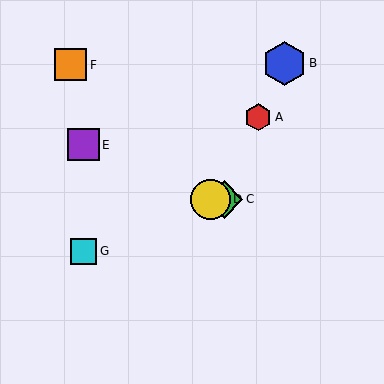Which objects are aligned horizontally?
Objects C, D are aligned horizontally.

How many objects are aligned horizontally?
2 objects (C, D) are aligned horizontally.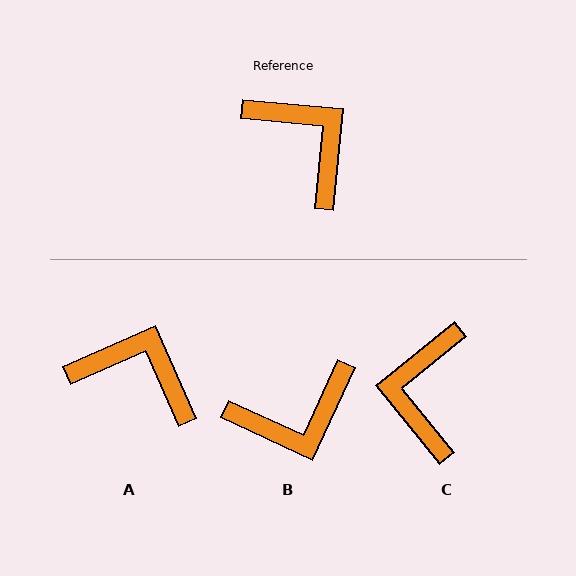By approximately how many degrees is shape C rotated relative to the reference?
Approximately 134 degrees counter-clockwise.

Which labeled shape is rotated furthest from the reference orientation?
C, about 134 degrees away.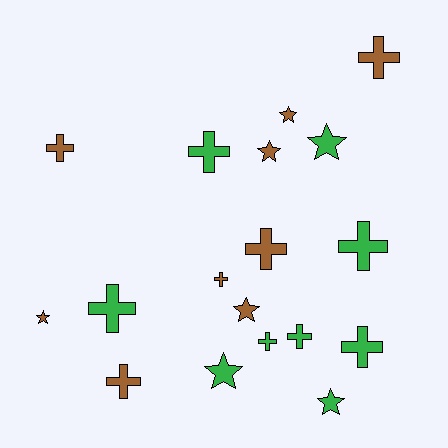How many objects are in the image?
There are 18 objects.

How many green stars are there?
There are 3 green stars.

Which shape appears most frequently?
Cross, with 11 objects.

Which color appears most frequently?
Green, with 9 objects.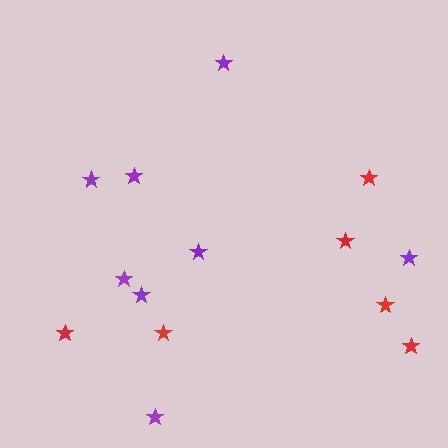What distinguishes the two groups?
There are 2 groups: one group of red stars (6) and one group of purple stars (8).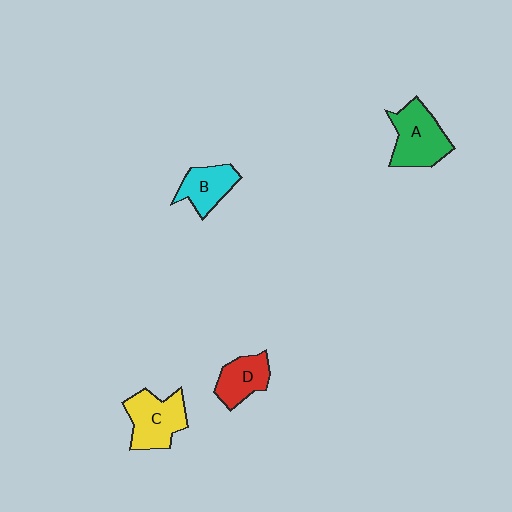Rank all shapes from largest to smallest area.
From largest to smallest: A (green), C (yellow), B (cyan), D (red).